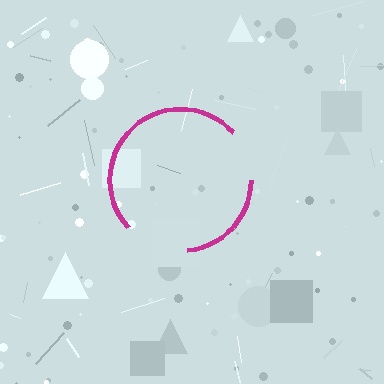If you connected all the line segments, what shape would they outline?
They would outline a circle.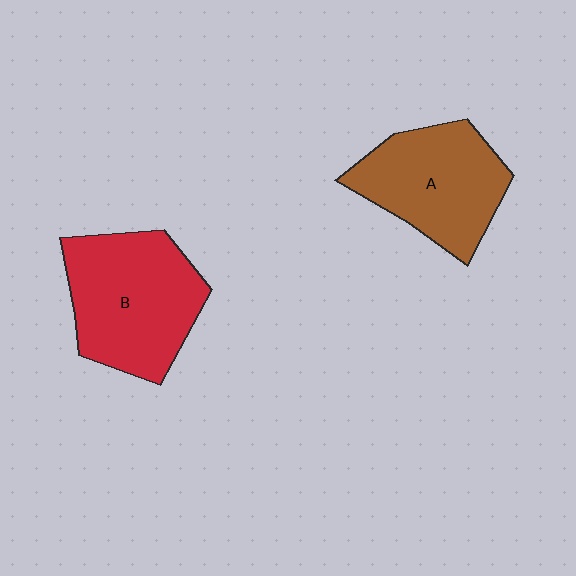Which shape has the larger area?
Shape B (red).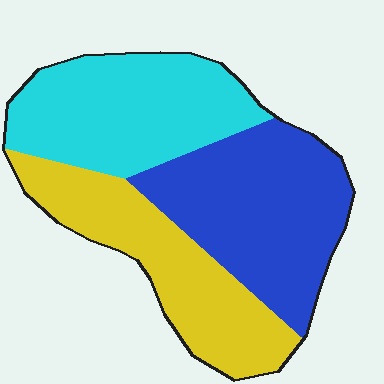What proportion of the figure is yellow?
Yellow covers 30% of the figure.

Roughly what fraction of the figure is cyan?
Cyan covers roughly 35% of the figure.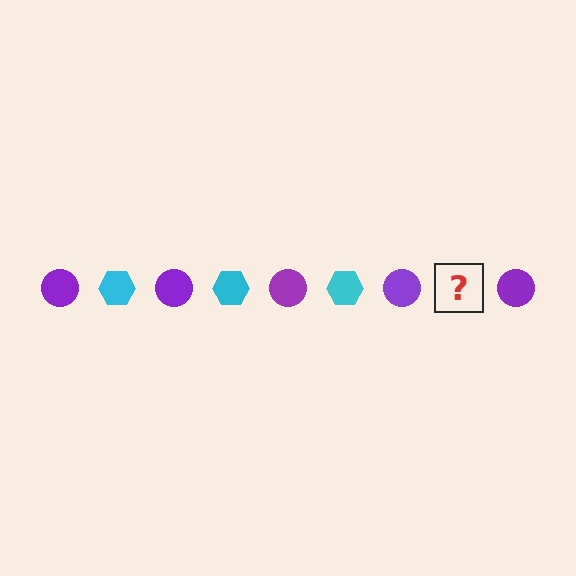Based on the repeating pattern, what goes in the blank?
The blank should be a cyan hexagon.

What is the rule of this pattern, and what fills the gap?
The rule is that the pattern alternates between purple circle and cyan hexagon. The gap should be filled with a cyan hexagon.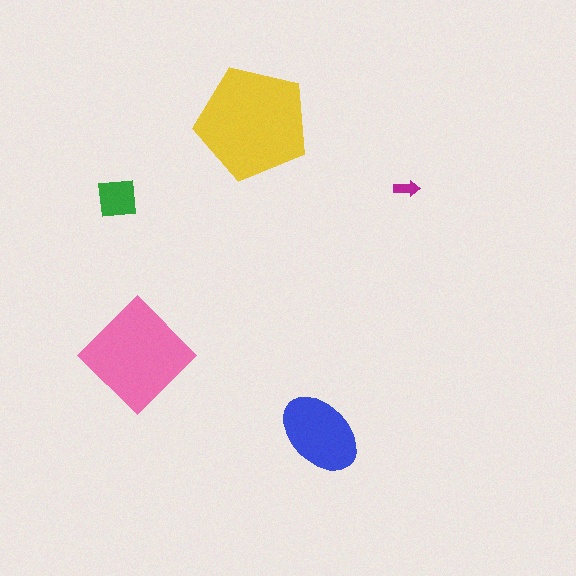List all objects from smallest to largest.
The magenta arrow, the green square, the blue ellipse, the pink diamond, the yellow pentagon.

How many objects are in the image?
There are 5 objects in the image.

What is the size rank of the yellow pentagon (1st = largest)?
1st.